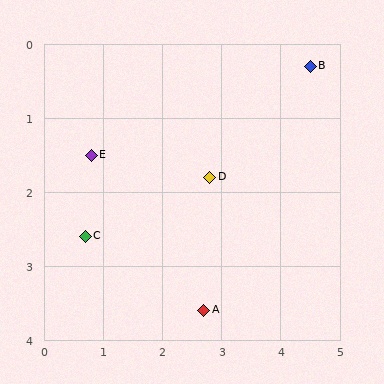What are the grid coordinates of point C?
Point C is at approximately (0.7, 2.6).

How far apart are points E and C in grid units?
Points E and C are about 1.1 grid units apart.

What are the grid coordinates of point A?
Point A is at approximately (2.7, 3.6).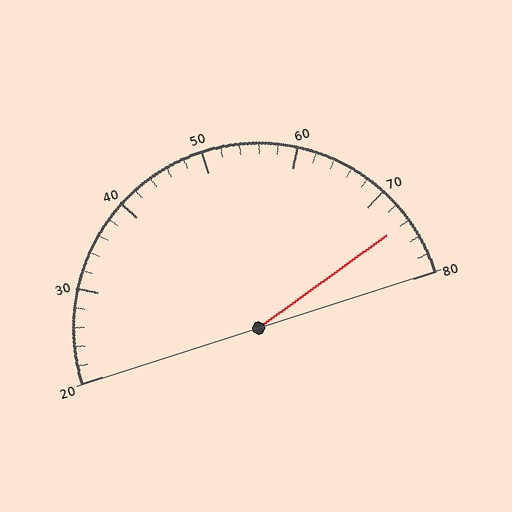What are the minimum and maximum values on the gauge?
The gauge ranges from 20 to 80.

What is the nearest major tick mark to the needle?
The nearest major tick mark is 70.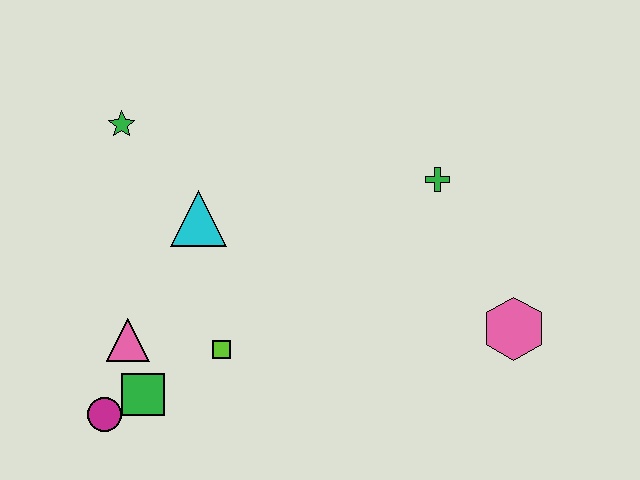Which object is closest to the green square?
The magenta circle is closest to the green square.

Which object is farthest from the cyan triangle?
The pink hexagon is farthest from the cyan triangle.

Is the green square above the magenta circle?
Yes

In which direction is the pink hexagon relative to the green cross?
The pink hexagon is below the green cross.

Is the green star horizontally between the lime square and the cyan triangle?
No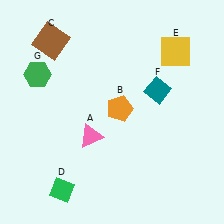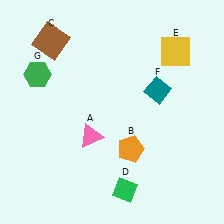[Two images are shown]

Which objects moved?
The objects that moved are: the orange pentagon (B), the green diamond (D).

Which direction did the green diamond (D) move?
The green diamond (D) moved right.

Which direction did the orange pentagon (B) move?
The orange pentagon (B) moved down.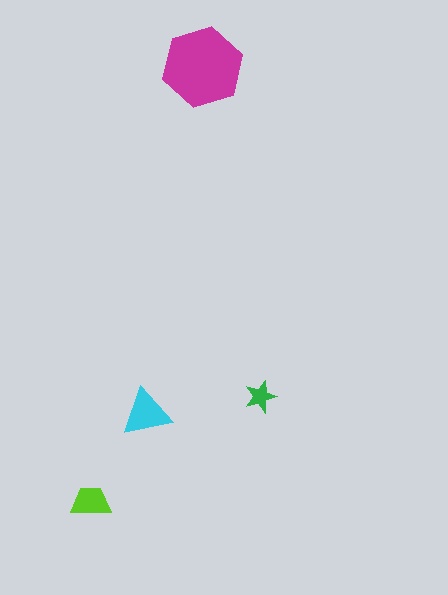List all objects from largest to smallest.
The magenta hexagon, the cyan triangle, the lime trapezoid, the green star.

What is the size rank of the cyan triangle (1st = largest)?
2nd.